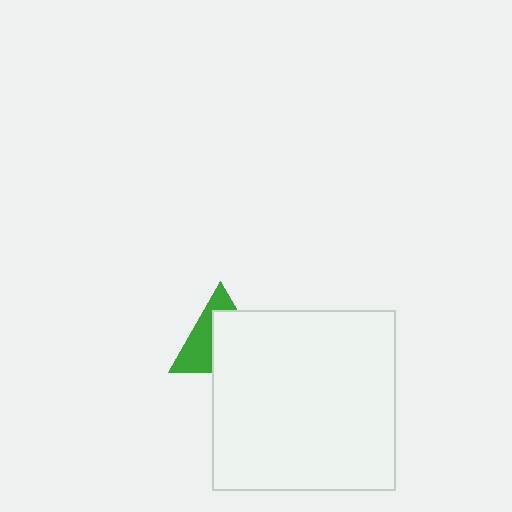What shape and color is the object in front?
The object in front is a white rectangle.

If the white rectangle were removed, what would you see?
You would see the complete green triangle.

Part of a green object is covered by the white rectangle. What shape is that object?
It is a triangle.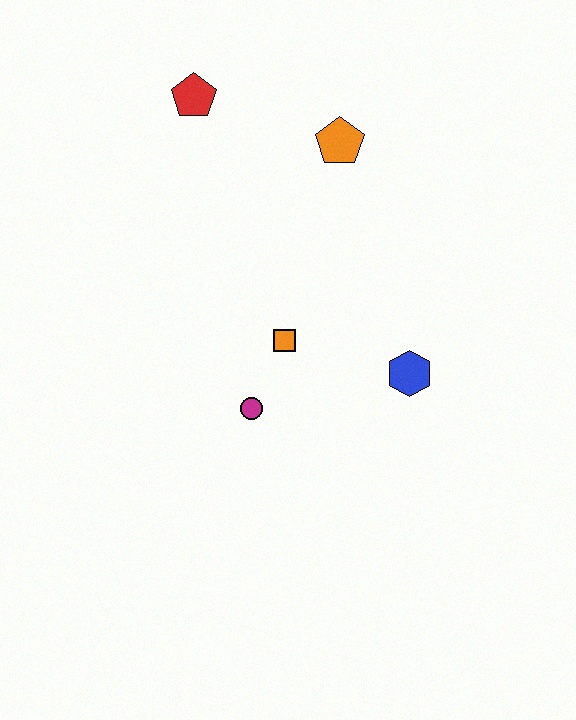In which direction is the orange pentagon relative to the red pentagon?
The orange pentagon is to the right of the red pentagon.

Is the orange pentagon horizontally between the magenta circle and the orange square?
No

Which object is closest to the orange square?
The magenta circle is closest to the orange square.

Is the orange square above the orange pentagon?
No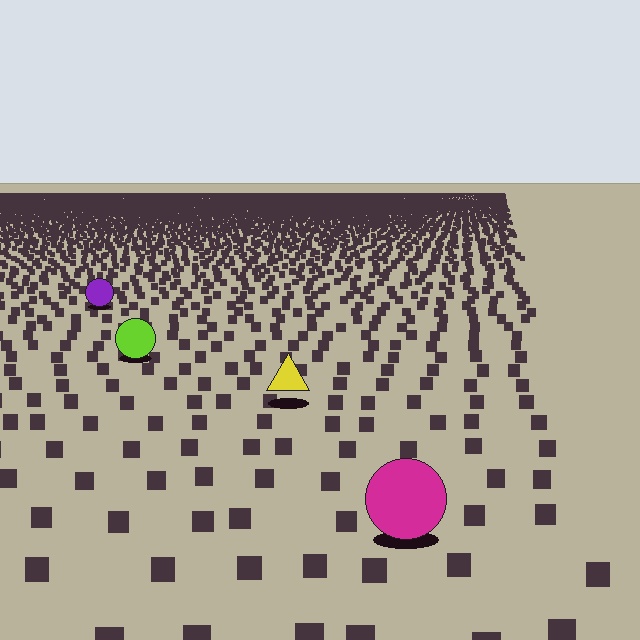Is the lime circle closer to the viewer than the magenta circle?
No. The magenta circle is closer — you can tell from the texture gradient: the ground texture is coarser near it.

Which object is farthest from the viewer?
The purple circle is farthest from the viewer. It appears smaller and the ground texture around it is denser.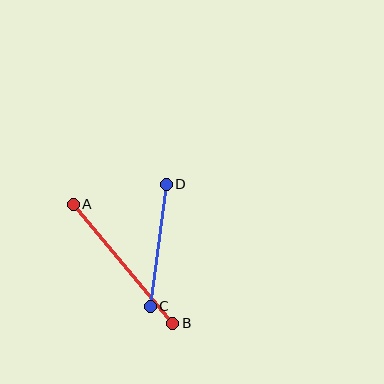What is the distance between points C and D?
The distance is approximately 123 pixels.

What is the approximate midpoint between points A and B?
The midpoint is at approximately (123, 264) pixels.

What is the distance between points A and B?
The distance is approximately 155 pixels.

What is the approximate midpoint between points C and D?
The midpoint is at approximately (158, 245) pixels.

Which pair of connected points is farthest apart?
Points A and B are farthest apart.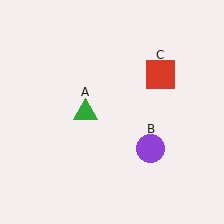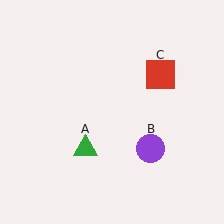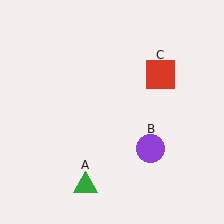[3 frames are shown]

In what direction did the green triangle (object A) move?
The green triangle (object A) moved down.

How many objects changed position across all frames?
1 object changed position: green triangle (object A).